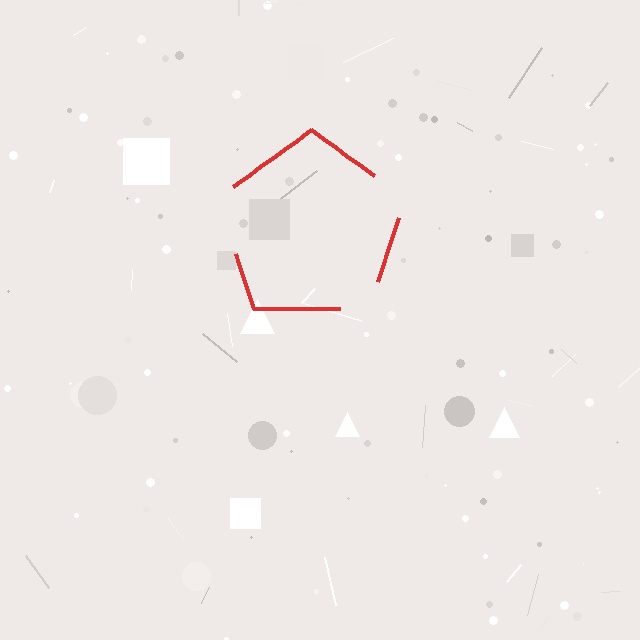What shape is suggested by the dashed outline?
The dashed outline suggests a pentagon.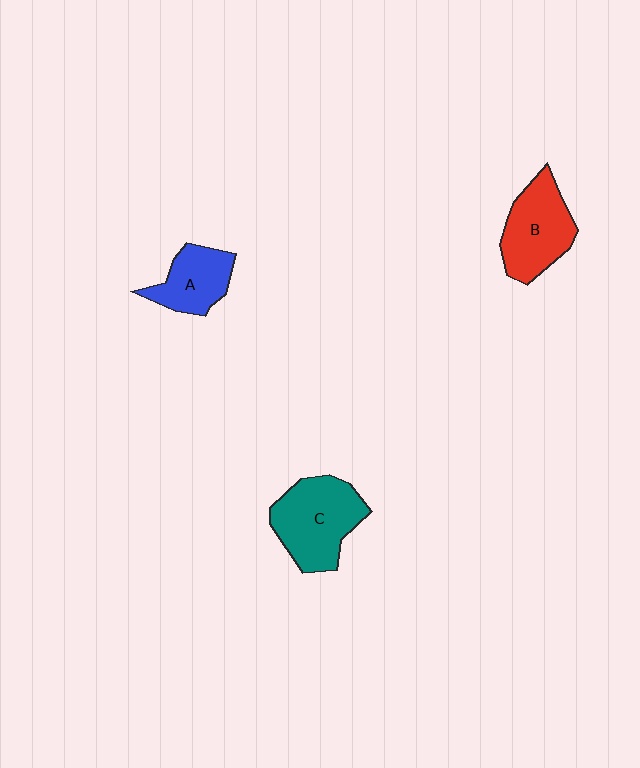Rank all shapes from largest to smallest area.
From largest to smallest: C (teal), B (red), A (blue).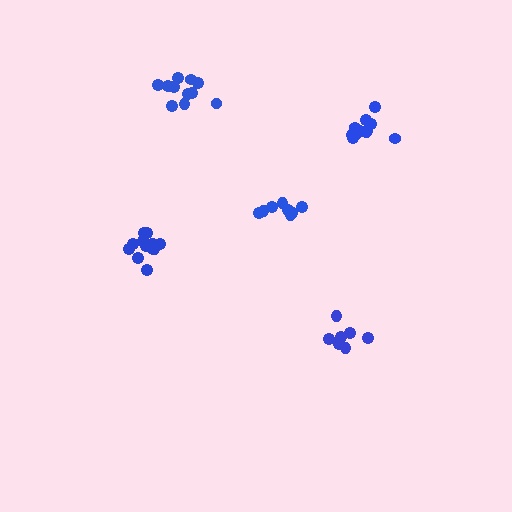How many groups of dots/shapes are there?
There are 5 groups.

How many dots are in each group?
Group 1: 8 dots, Group 2: 8 dots, Group 3: 13 dots, Group 4: 11 dots, Group 5: 12 dots (52 total).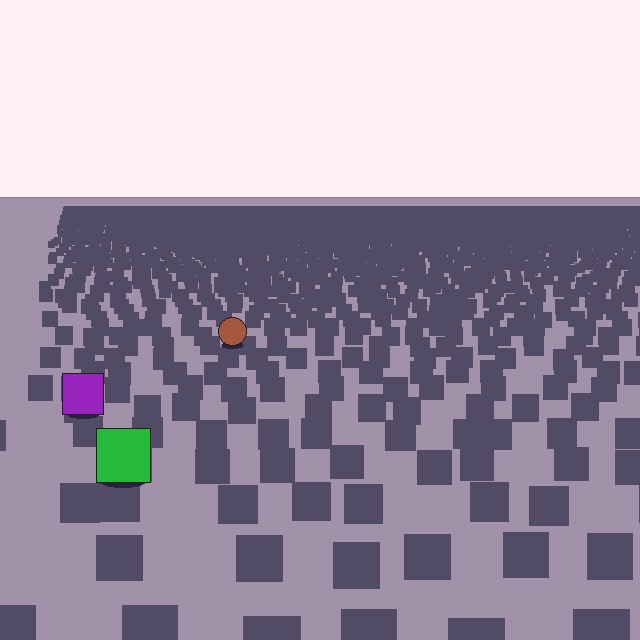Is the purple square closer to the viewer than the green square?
No. The green square is closer — you can tell from the texture gradient: the ground texture is coarser near it.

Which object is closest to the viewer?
The green square is closest. The texture marks near it are larger and more spread out.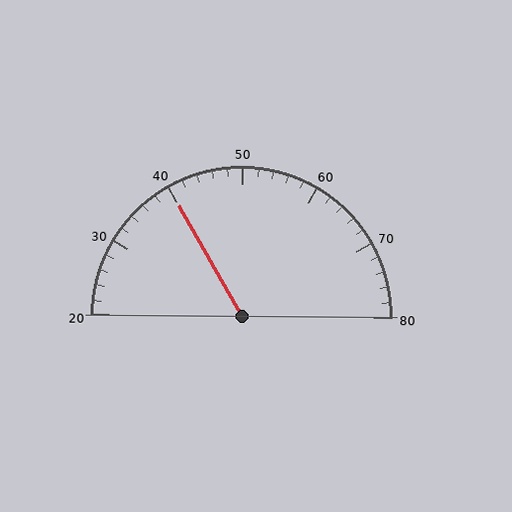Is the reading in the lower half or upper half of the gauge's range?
The reading is in the lower half of the range (20 to 80).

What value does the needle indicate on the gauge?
The needle indicates approximately 40.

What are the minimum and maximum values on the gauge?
The gauge ranges from 20 to 80.